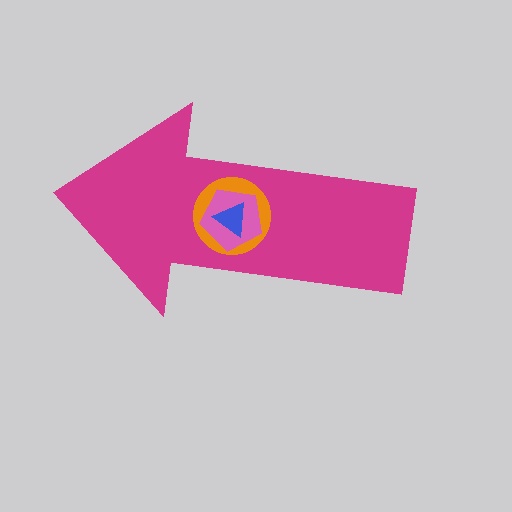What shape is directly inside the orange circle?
The pink pentagon.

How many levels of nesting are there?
4.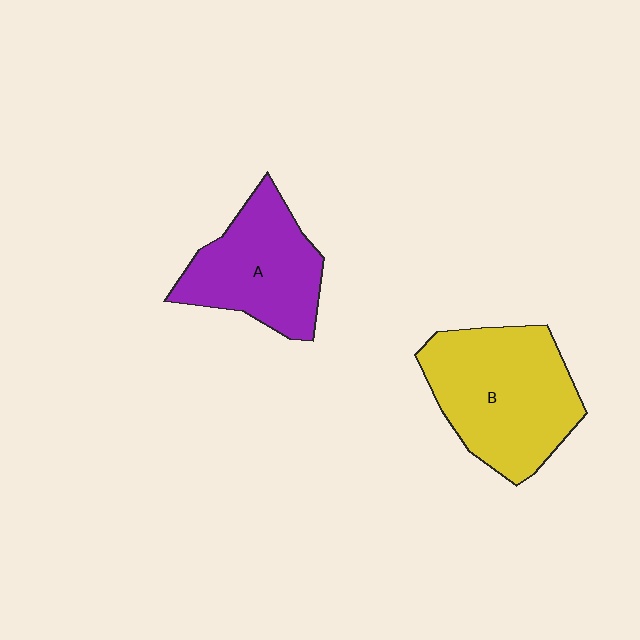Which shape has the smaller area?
Shape A (purple).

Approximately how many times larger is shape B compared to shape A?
Approximately 1.3 times.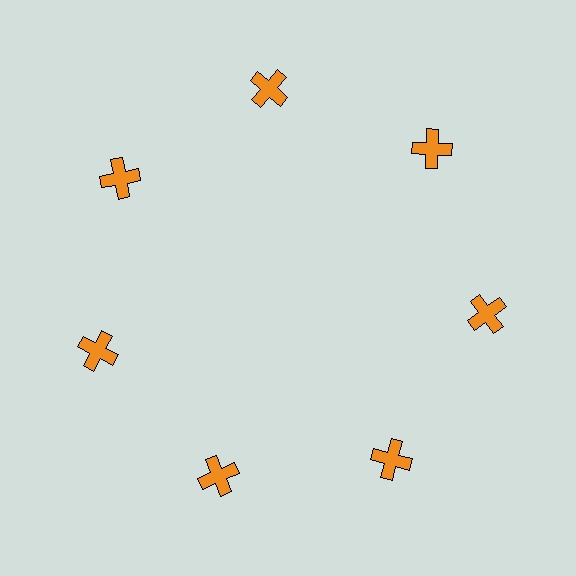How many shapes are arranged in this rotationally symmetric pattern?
There are 7 shapes, arranged in 7 groups of 1.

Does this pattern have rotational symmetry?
Yes, this pattern has 7-fold rotational symmetry. It looks the same after rotating 51 degrees around the center.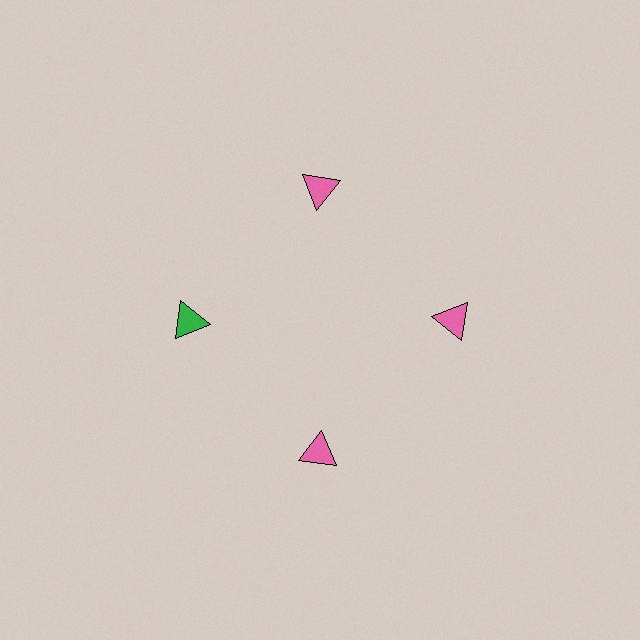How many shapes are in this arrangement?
There are 4 shapes arranged in a ring pattern.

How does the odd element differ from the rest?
It has a different color: green instead of pink.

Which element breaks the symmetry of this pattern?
The green triangle at roughly the 9 o'clock position breaks the symmetry. All other shapes are pink triangles.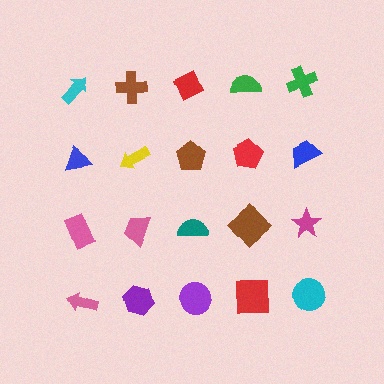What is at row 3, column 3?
A teal semicircle.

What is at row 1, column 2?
A brown cross.